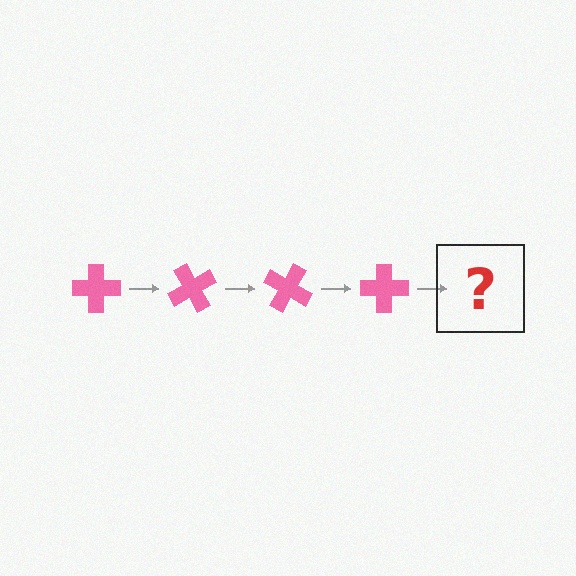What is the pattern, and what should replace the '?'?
The pattern is that the cross rotates 60 degrees each step. The '?' should be a pink cross rotated 240 degrees.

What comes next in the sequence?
The next element should be a pink cross rotated 240 degrees.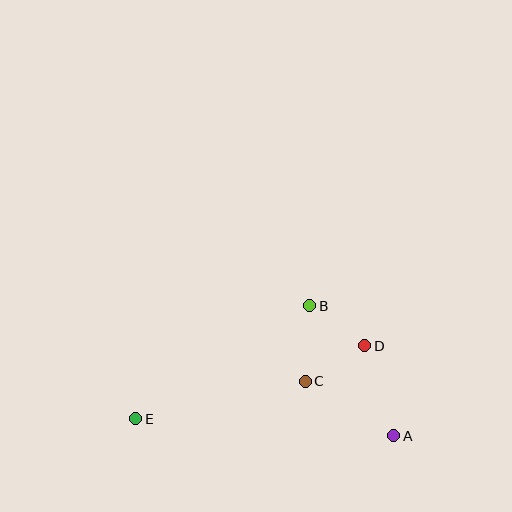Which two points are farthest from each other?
Points A and E are farthest from each other.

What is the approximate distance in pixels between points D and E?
The distance between D and E is approximately 241 pixels.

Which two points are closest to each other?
Points B and D are closest to each other.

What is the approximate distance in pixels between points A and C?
The distance between A and C is approximately 104 pixels.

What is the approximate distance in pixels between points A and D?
The distance between A and D is approximately 95 pixels.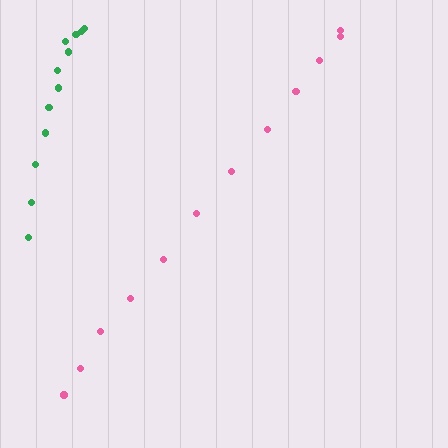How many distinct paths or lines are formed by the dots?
There are 2 distinct paths.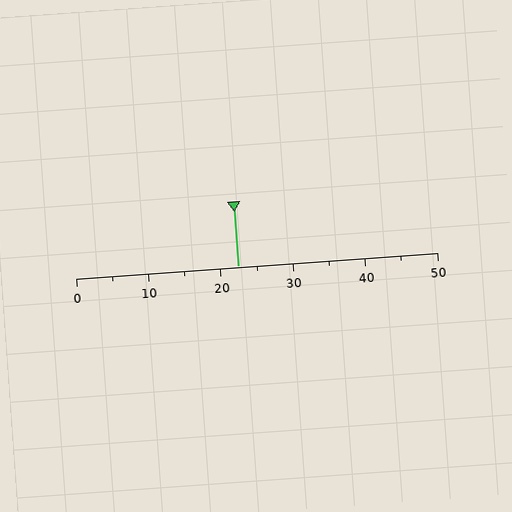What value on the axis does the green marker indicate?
The marker indicates approximately 22.5.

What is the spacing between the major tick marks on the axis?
The major ticks are spaced 10 apart.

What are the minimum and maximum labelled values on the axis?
The axis runs from 0 to 50.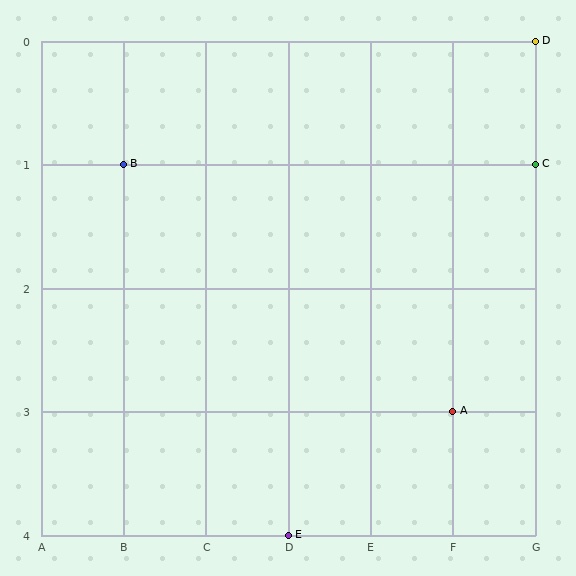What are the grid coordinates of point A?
Point A is at grid coordinates (F, 3).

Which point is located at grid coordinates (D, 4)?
Point E is at (D, 4).